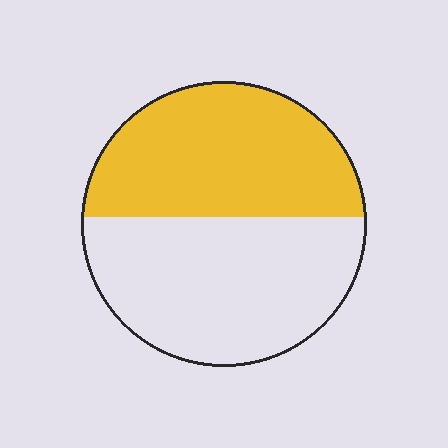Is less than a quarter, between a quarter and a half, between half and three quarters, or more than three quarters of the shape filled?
Between a quarter and a half.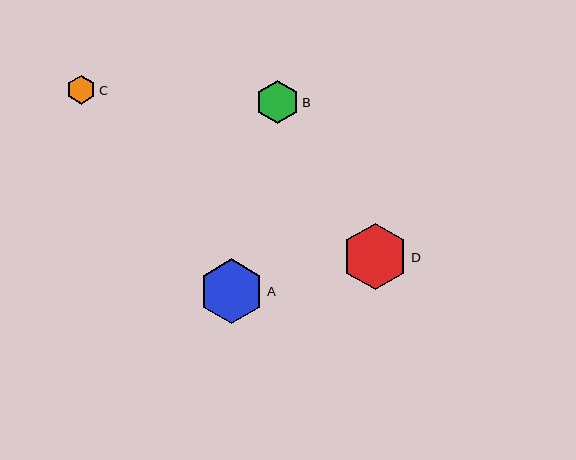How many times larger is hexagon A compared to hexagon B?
Hexagon A is approximately 1.5 times the size of hexagon B.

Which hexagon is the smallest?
Hexagon C is the smallest with a size of approximately 29 pixels.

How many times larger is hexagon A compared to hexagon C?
Hexagon A is approximately 2.2 times the size of hexagon C.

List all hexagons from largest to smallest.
From largest to smallest: D, A, B, C.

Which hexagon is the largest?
Hexagon D is the largest with a size of approximately 66 pixels.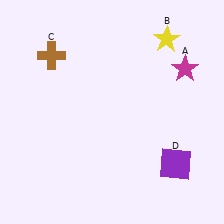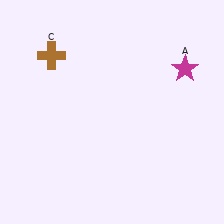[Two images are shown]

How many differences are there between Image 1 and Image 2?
There are 2 differences between the two images.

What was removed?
The purple square (D), the yellow star (B) were removed in Image 2.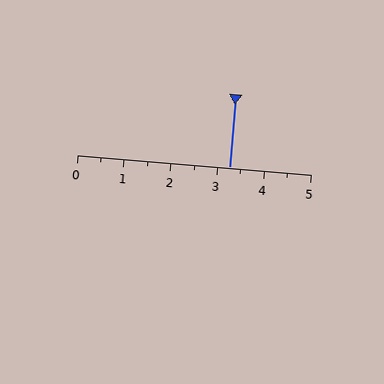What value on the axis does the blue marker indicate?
The marker indicates approximately 3.2.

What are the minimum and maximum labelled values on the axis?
The axis runs from 0 to 5.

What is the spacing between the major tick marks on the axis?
The major ticks are spaced 1 apart.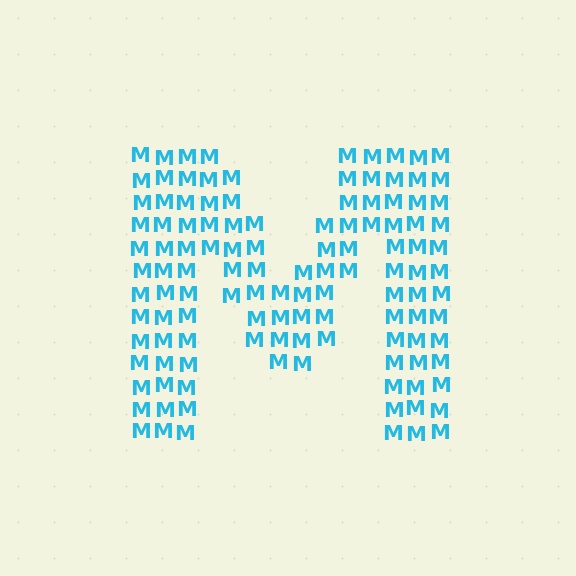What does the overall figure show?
The overall figure shows the letter M.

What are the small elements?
The small elements are letter M's.